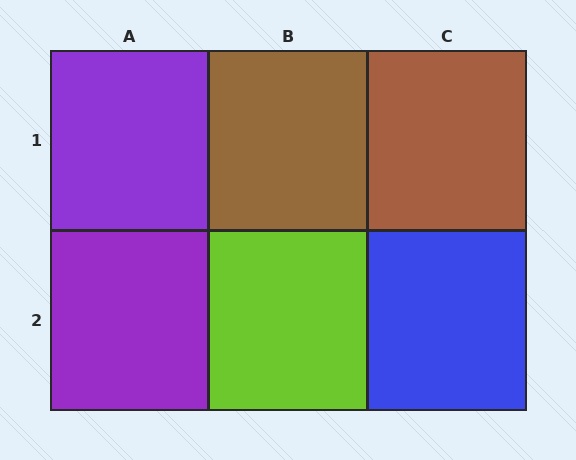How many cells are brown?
2 cells are brown.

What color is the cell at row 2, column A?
Purple.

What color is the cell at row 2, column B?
Lime.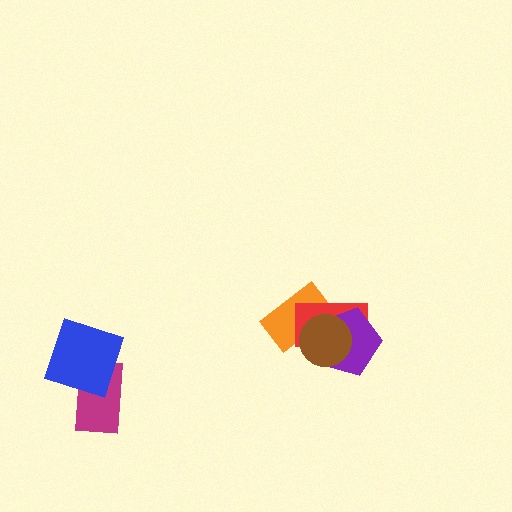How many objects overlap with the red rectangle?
3 objects overlap with the red rectangle.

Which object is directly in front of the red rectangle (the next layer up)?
The purple pentagon is directly in front of the red rectangle.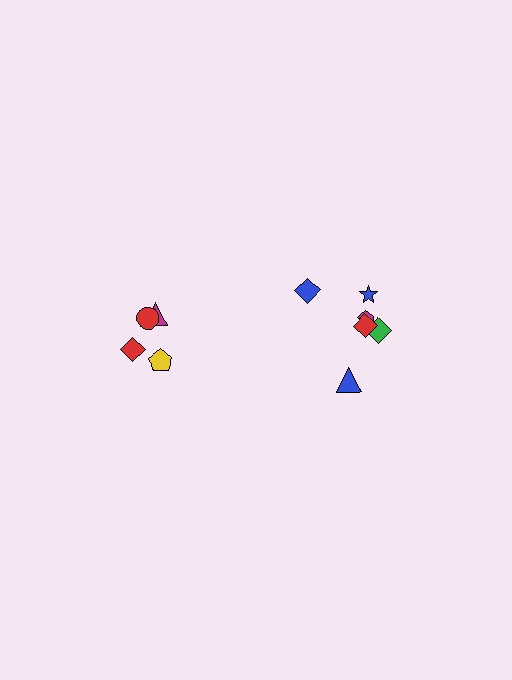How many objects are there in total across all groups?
There are 10 objects.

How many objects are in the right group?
There are 6 objects.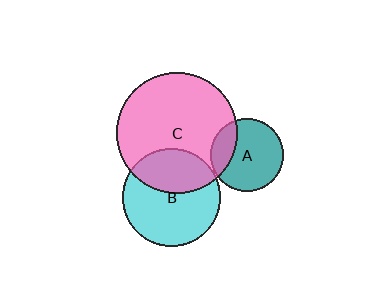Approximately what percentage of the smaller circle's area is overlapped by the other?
Approximately 35%.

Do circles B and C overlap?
Yes.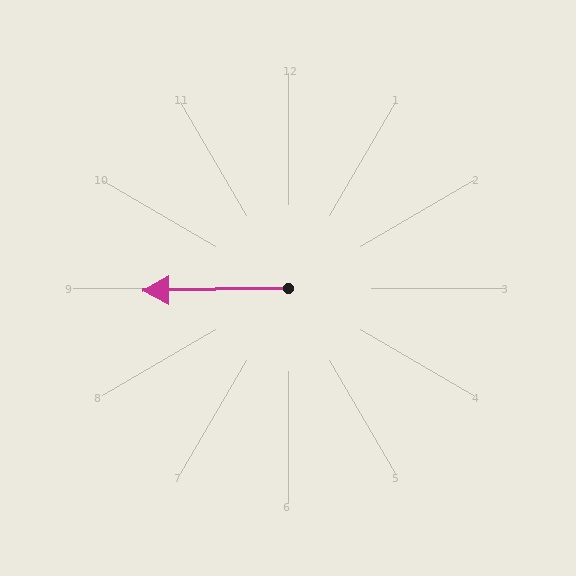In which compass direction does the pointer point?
West.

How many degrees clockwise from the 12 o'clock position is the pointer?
Approximately 269 degrees.